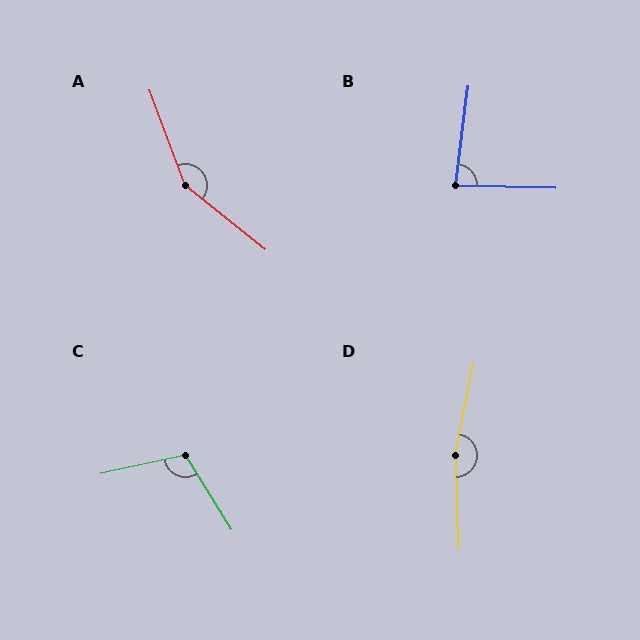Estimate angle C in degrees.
Approximately 109 degrees.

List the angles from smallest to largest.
B (84°), C (109°), A (149°), D (167°).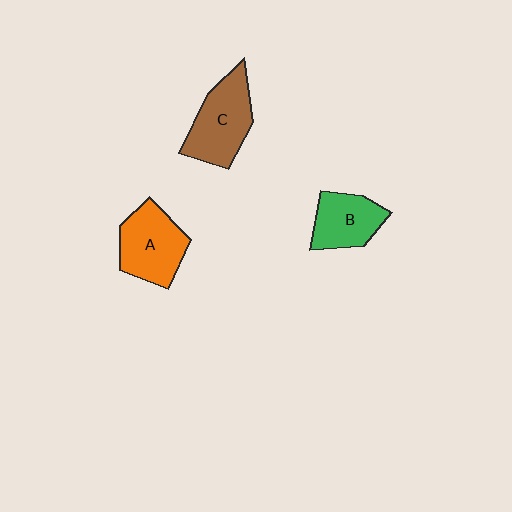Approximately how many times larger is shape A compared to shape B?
Approximately 1.3 times.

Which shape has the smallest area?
Shape B (green).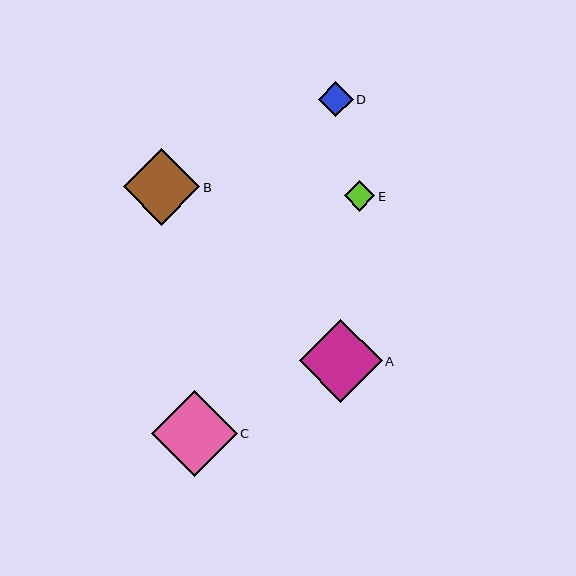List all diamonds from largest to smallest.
From largest to smallest: C, A, B, D, E.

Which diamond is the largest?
Diamond C is the largest with a size of approximately 85 pixels.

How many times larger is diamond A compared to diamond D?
Diamond A is approximately 2.4 times the size of diamond D.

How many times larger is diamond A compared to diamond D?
Diamond A is approximately 2.4 times the size of diamond D.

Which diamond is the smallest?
Diamond E is the smallest with a size of approximately 31 pixels.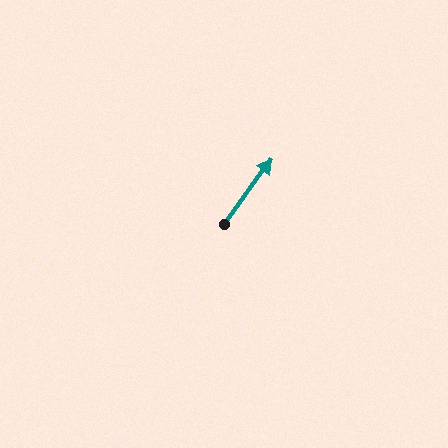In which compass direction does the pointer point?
Northeast.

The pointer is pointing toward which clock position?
Roughly 1 o'clock.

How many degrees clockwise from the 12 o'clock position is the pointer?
Approximately 36 degrees.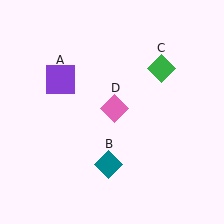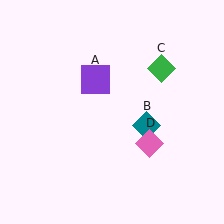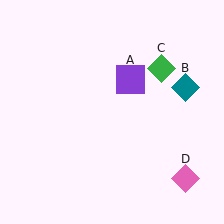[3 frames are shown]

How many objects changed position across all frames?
3 objects changed position: purple square (object A), teal diamond (object B), pink diamond (object D).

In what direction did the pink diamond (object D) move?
The pink diamond (object D) moved down and to the right.